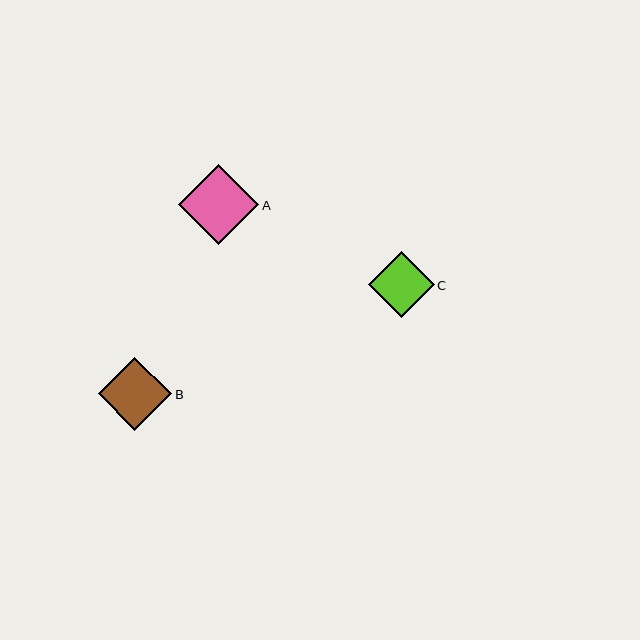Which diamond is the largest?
Diamond A is the largest with a size of approximately 80 pixels.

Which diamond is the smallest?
Diamond C is the smallest with a size of approximately 65 pixels.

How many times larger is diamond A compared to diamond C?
Diamond A is approximately 1.2 times the size of diamond C.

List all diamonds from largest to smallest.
From largest to smallest: A, B, C.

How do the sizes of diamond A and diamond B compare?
Diamond A and diamond B are approximately the same size.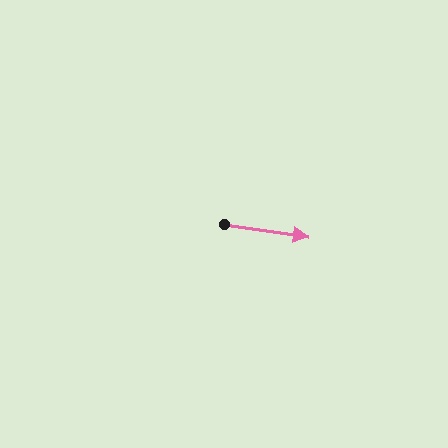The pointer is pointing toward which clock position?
Roughly 3 o'clock.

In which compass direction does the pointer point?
East.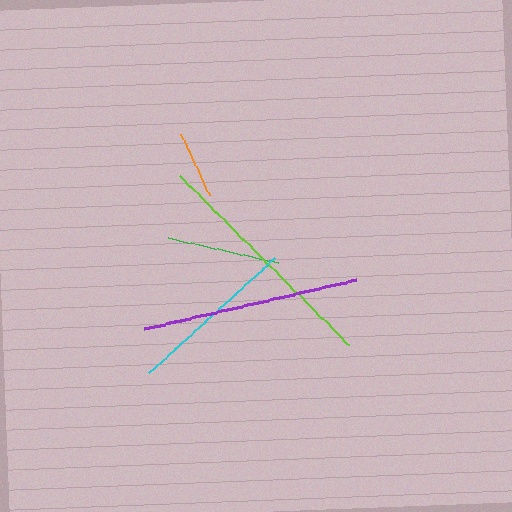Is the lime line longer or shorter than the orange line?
The lime line is longer than the orange line.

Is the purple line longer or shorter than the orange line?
The purple line is longer than the orange line.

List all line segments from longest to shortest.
From longest to shortest: lime, purple, cyan, green, orange.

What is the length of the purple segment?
The purple segment is approximately 219 pixels long.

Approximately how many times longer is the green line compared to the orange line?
The green line is approximately 1.7 times the length of the orange line.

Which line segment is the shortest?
The orange line is the shortest at approximately 67 pixels.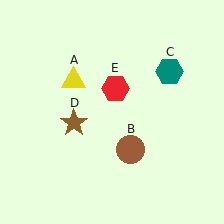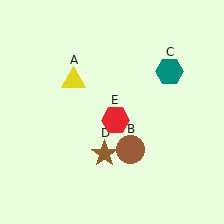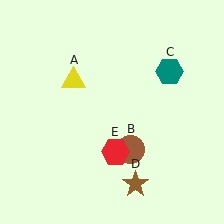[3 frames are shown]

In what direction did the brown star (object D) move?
The brown star (object D) moved down and to the right.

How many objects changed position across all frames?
2 objects changed position: brown star (object D), red hexagon (object E).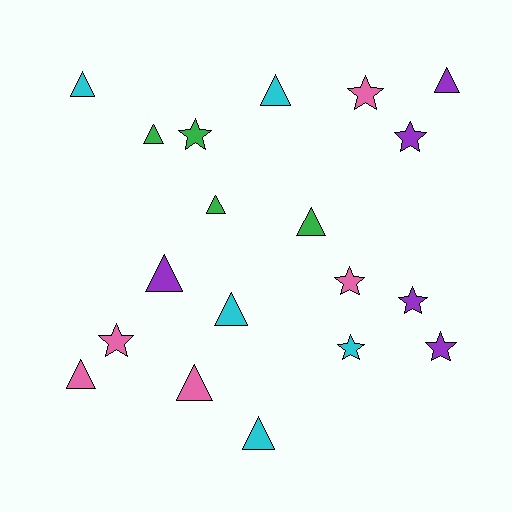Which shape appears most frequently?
Triangle, with 11 objects.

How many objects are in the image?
There are 19 objects.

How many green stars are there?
There is 1 green star.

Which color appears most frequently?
Cyan, with 5 objects.